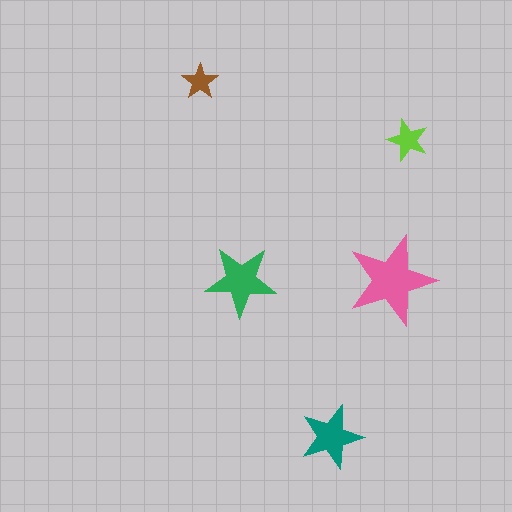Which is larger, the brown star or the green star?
The green one.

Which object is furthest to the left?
The brown star is leftmost.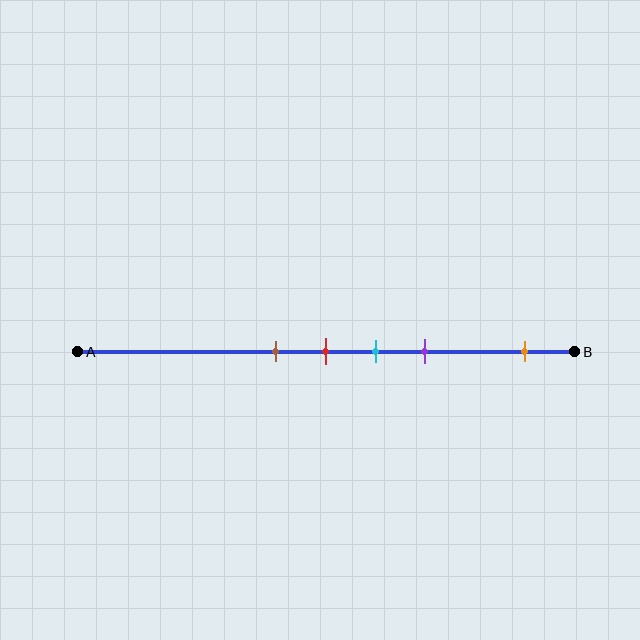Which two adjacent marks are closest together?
The brown and red marks are the closest adjacent pair.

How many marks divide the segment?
There are 5 marks dividing the segment.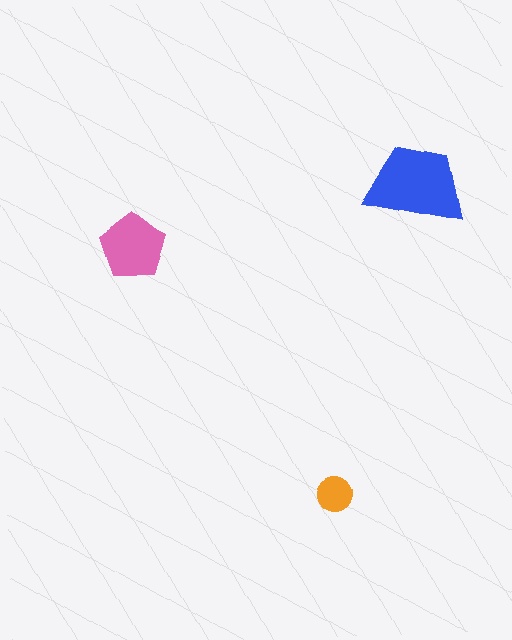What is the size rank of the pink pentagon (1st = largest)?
2nd.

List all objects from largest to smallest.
The blue trapezoid, the pink pentagon, the orange circle.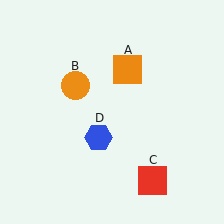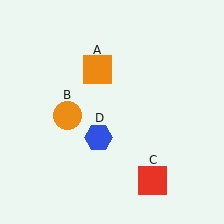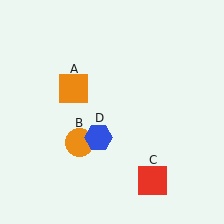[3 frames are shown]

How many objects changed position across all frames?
2 objects changed position: orange square (object A), orange circle (object B).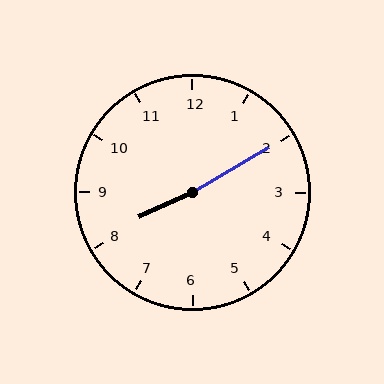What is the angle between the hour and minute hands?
Approximately 175 degrees.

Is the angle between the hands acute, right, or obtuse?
It is obtuse.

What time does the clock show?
8:10.